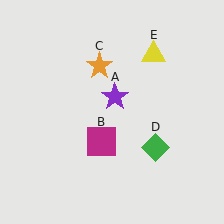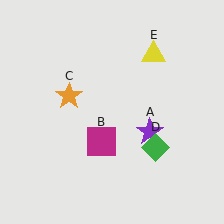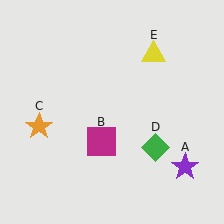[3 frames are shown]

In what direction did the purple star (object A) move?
The purple star (object A) moved down and to the right.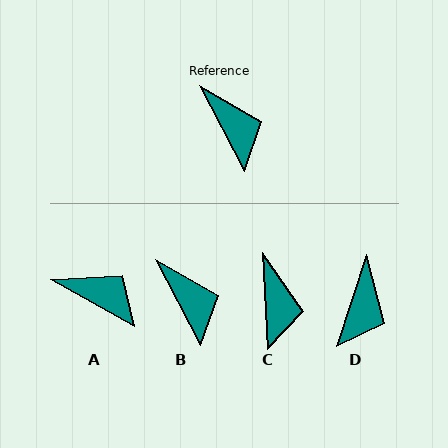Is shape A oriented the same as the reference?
No, it is off by about 33 degrees.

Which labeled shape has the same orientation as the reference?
B.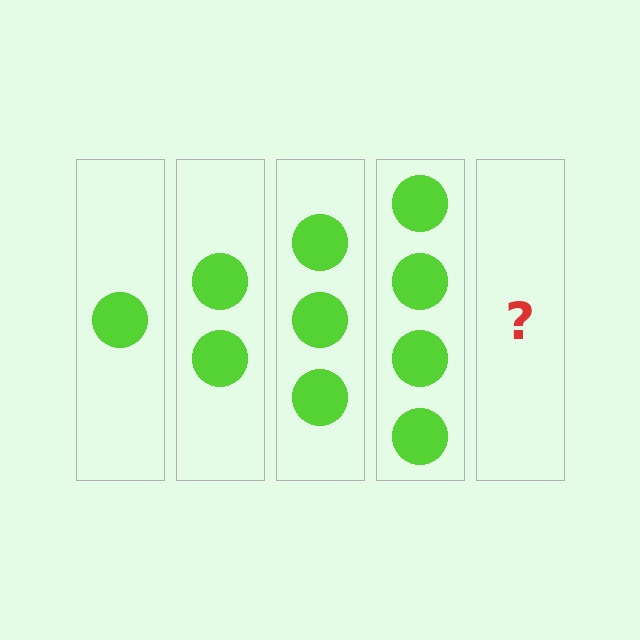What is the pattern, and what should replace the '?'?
The pattern is that each step adds one more circle. The '?' should be 5 circles.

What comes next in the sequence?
The next element should be 5 circles.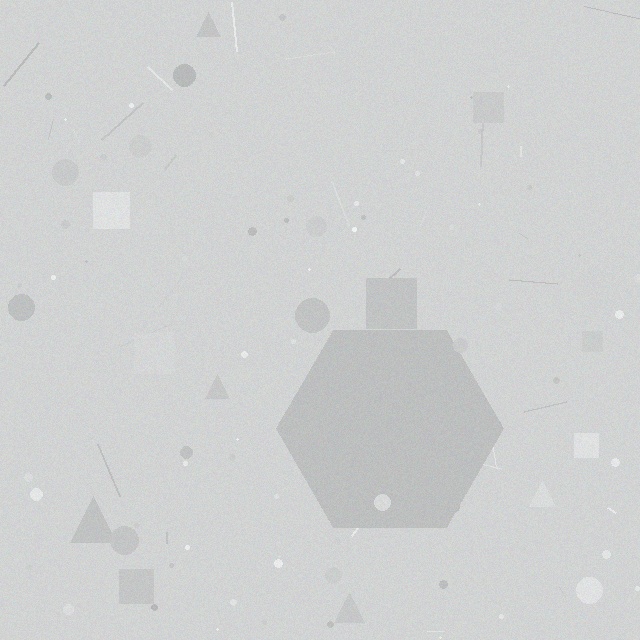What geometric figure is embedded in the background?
A hexagon is embedded in the background.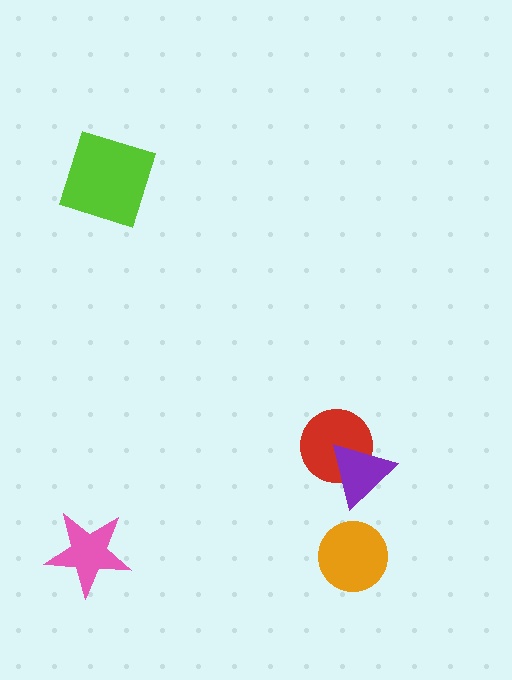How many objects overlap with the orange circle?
0 objects overlap with the orange circle.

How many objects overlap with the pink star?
0 objects overlap with the pink star.